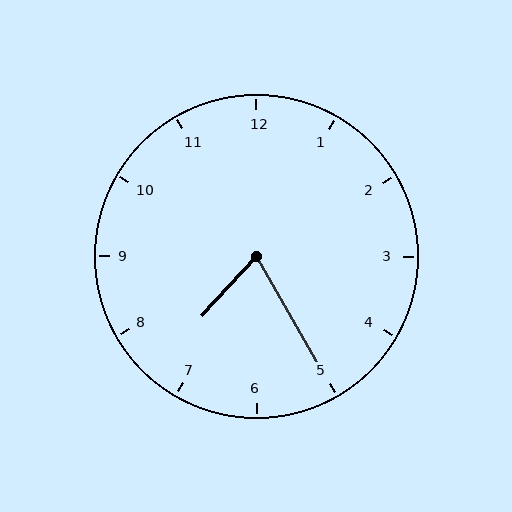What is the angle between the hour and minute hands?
Approximately 72 degrees.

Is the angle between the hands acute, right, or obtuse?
It is acute.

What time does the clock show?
7:25.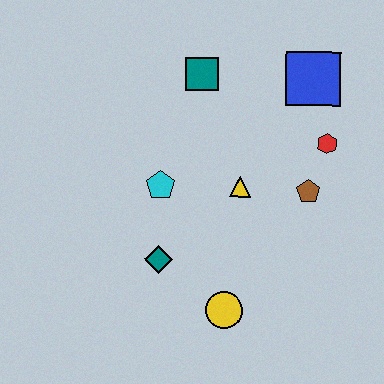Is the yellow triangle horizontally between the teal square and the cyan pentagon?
No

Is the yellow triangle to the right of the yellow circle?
Yes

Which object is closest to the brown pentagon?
The red hexagon is closest to the brown pentagon.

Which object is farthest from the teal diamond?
The blue square is farthest from the teal diamond.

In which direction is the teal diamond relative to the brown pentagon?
The teal diamond is to the left of the brown pentagon.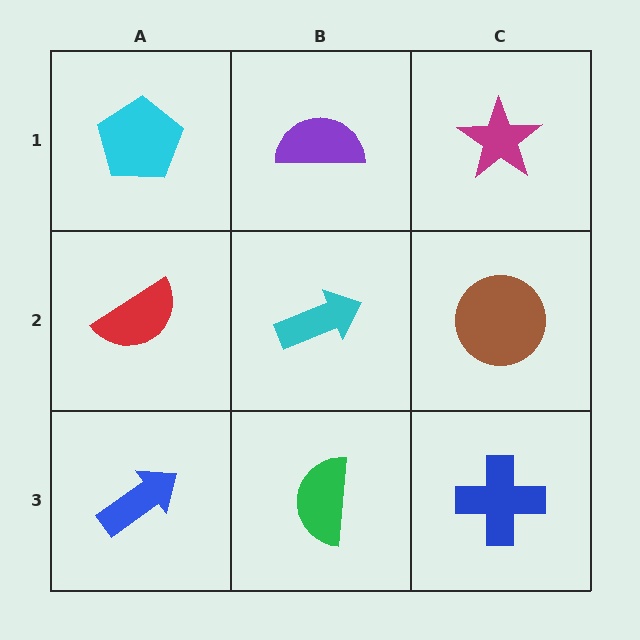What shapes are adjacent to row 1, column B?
A cyan arrow (row 2, column B), a cyan pentagon (row 1, column A), a magenta star (row 1, column C).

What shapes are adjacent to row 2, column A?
A cyan pentagon (row 1, column A), a blue arrow (row 3, column A), a cyan arrow (row 2, column B).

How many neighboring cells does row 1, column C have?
2.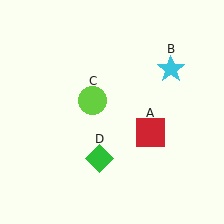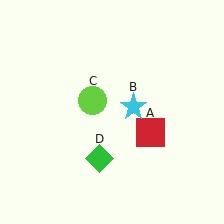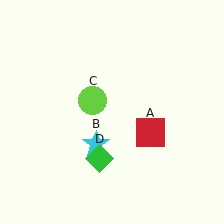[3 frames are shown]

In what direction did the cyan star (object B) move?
The cyan star (object B) moved down and to the left.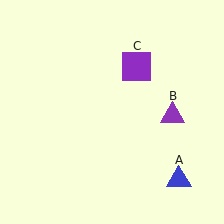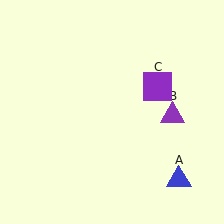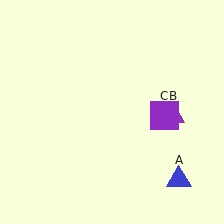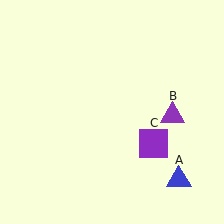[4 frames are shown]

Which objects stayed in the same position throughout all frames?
Blue triangle (object A) and purple triangle (object B) remained stationary.